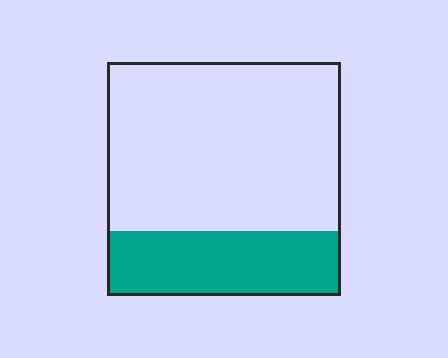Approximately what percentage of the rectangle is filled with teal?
Approximately 30%.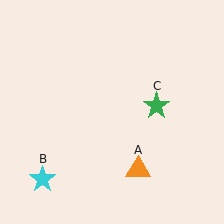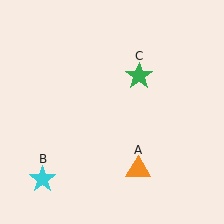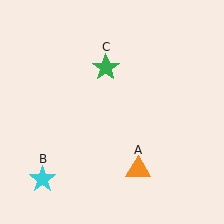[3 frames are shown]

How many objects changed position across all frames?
1 object changed position: green star (object C).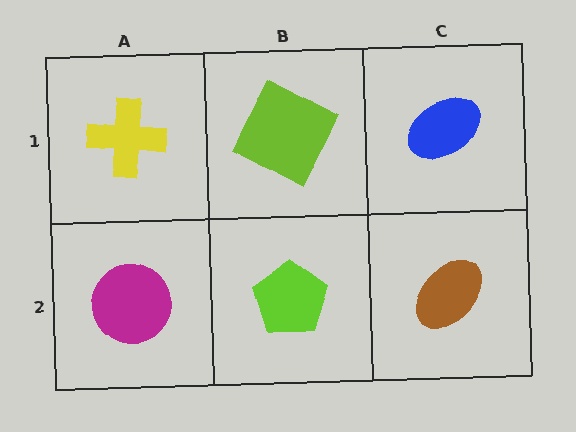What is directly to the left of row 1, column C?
A lime square.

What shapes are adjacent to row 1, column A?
A magenta circle (row 2, column A), a lime square (row 1, column B).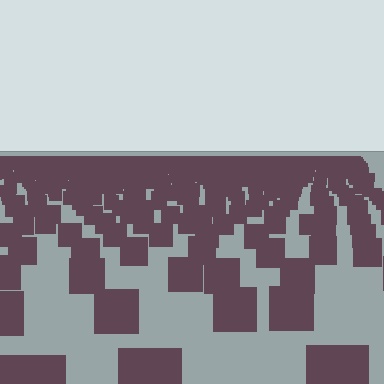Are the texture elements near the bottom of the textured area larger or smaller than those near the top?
Larger. Near the bottom, elements are closer to the viewer and appear at a bigger on-screen size.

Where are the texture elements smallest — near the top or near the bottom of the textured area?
Near the top.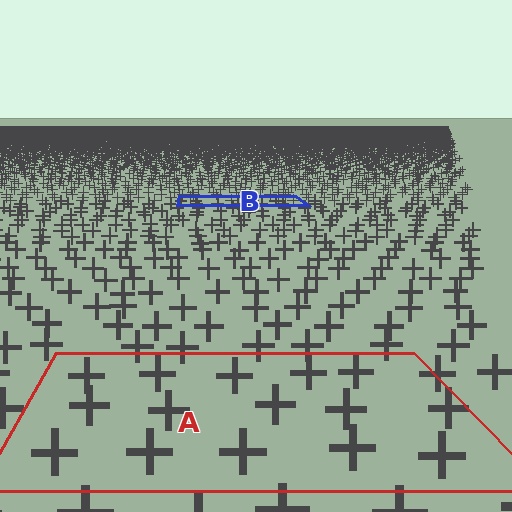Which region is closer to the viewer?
Region A is closer. The texture elements there are larger and more spread out.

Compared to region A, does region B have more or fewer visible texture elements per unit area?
Region B has more texture elements per unit area — they are packed more densely because it is farther away.